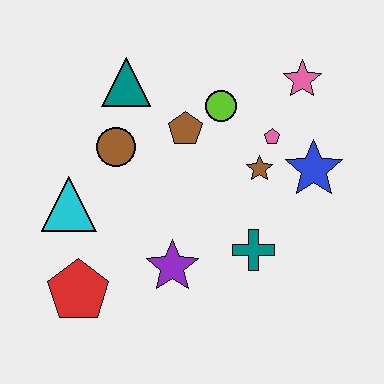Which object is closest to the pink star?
The pink pentagon is closest to the pink star.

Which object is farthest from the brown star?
The red pentagon is farthest from the brown star.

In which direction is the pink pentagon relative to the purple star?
The pink pentagon is above the purple star.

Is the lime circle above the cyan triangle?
Yes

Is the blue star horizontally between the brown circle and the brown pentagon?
No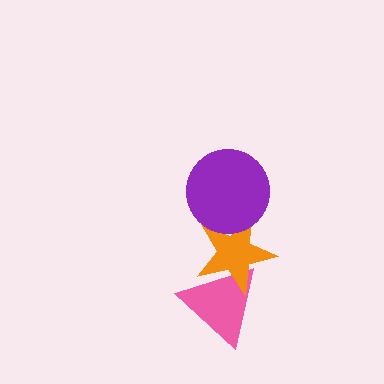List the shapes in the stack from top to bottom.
From top to bottom: the purple circle, the orange star, the pink triangle.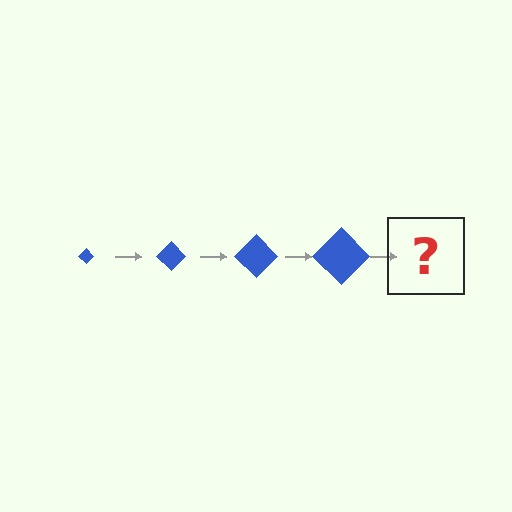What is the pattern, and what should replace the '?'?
The pattern is that the diamond gets progressively larger each step. The '?' should be a blue diamond, larger than the previous one.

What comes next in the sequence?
The next element should be a blue diamond, larger than the previous one.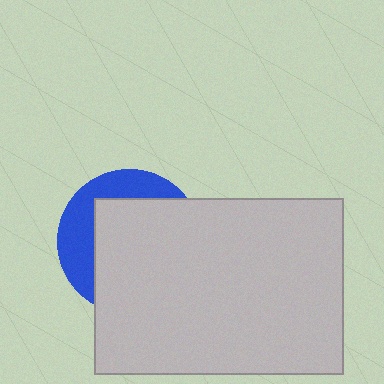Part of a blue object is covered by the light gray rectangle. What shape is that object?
It is a circle.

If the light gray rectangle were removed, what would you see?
You would see the complete blue circle.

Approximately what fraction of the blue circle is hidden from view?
Roughly 68% of the blue circle is hidden behind the light gray rectangle.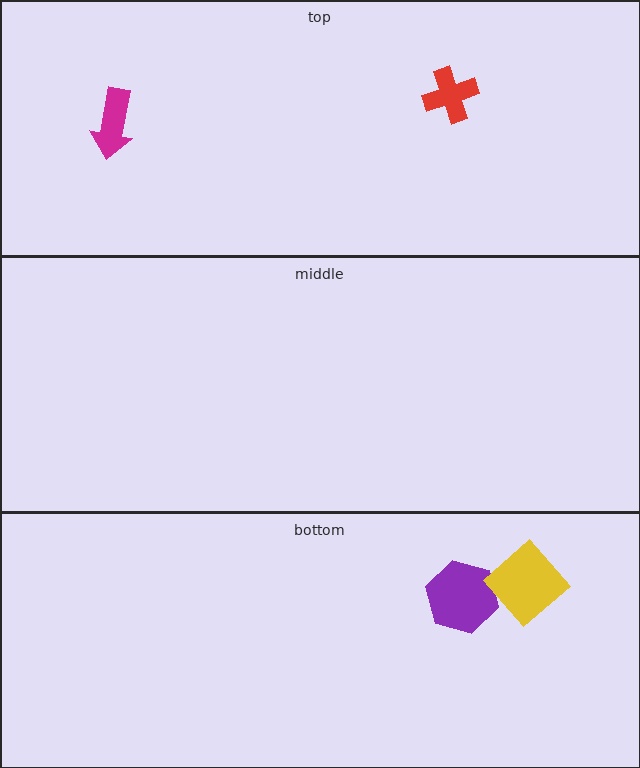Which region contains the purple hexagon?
The bottom region.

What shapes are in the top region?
The red cross, the magenta arrow.